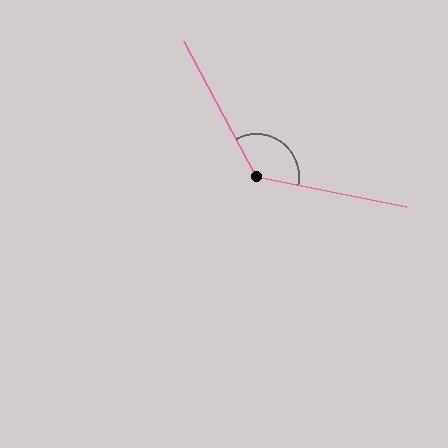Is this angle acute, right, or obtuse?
It is obtuse.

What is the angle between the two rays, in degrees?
Approximately 129 degrees.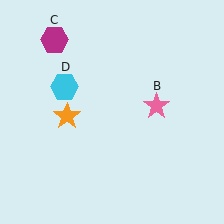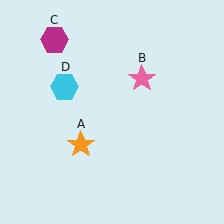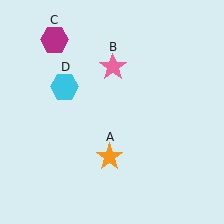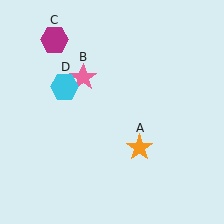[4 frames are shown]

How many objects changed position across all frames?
2 objects changed position: orange star (object A), pink star (object B).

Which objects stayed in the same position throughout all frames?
Magenta hexagon (object C) and cyan hexagon (object D) remained stationary.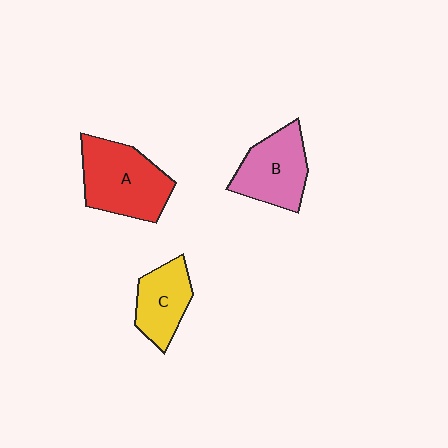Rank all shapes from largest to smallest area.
From largest to smallest: A (red), B (pink), C (yellow).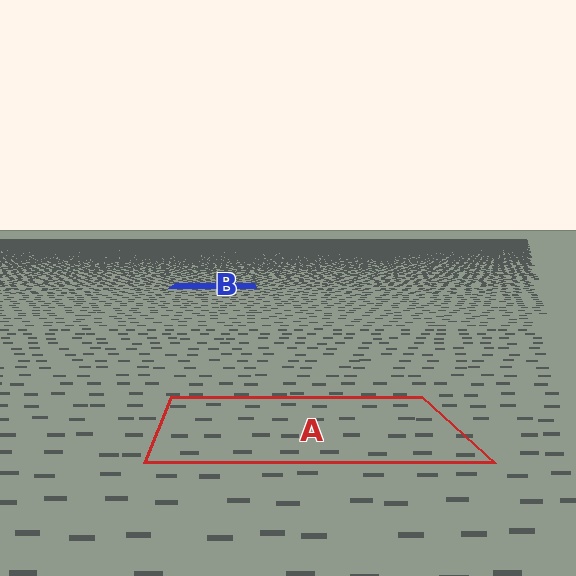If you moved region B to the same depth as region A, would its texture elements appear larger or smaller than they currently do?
They would appear larger. At a closer depth, the same texture elements are projected at a bigger on-screen size.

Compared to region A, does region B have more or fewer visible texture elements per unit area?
Region B has more texture elements per unit area — they are packed more densely because it is farther away.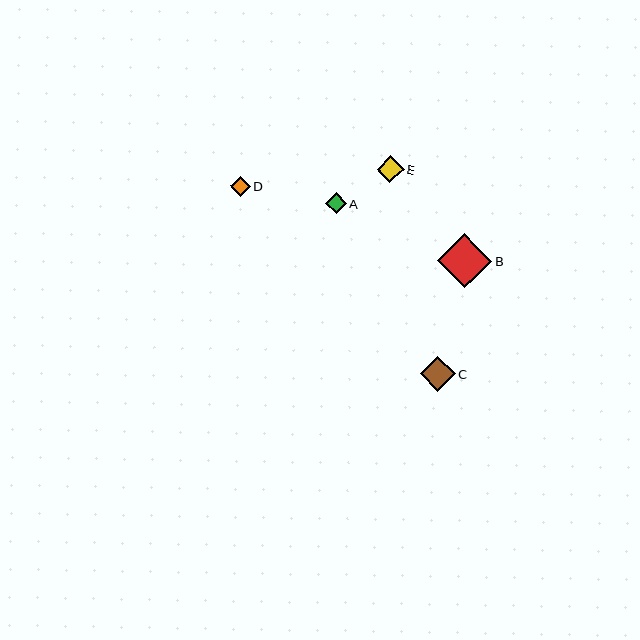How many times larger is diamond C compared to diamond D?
Diamond C is approximately 1.8 times the size of diamond D.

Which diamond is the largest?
Diamond B is the largest with a size of approximately 54 pixels.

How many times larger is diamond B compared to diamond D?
Diamond B is approximately 2.7 times the size of diamond D.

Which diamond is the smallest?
Diamond D is the smallest with a size of approximately 20 pixels.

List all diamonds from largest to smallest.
From largest to smallest: B, C, E, A, D.